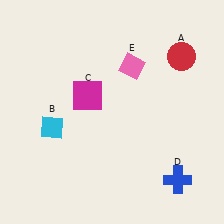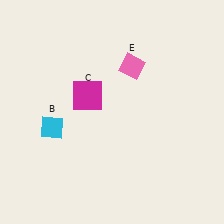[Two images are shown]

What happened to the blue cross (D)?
The blue cross (D) was removed in Image 2. It was in the bottom-right area of Image 1.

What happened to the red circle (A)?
The red circle (A) was removed in Image 2. It was in the top-right area of Image 1.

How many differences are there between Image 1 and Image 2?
There are 2 differences between the two images.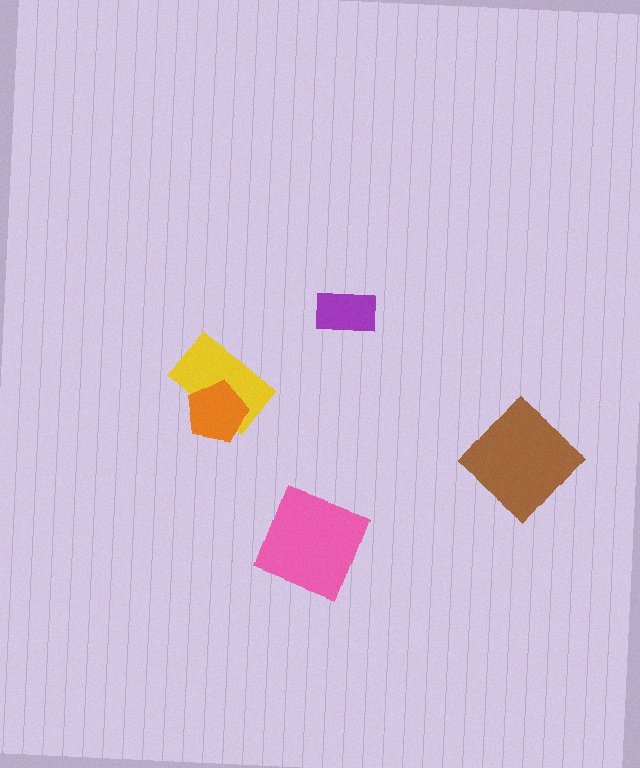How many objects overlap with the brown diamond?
0 objects overlap with the brown diamond.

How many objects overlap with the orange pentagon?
1 object overlaps with the orange pentagon.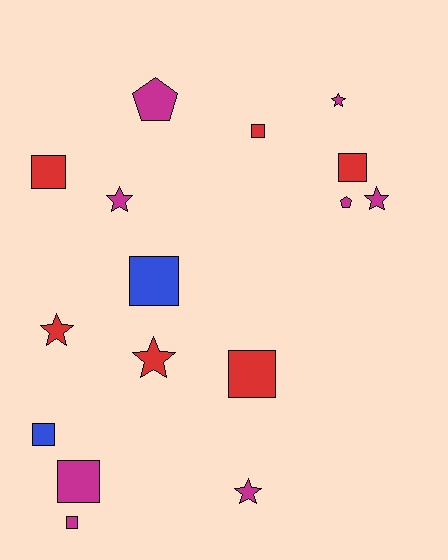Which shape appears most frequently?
Square, with 8 objects.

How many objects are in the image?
There are 16 objects.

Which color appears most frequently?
Magenta, with 8 objects.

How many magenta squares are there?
There are 2 magenta squares.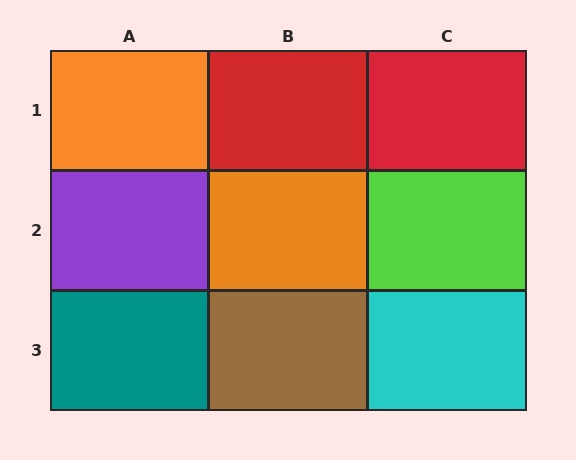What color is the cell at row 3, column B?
Brown.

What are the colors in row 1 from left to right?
Orange, red, red.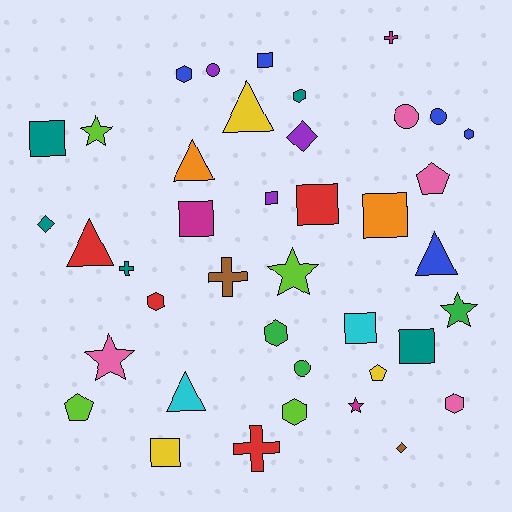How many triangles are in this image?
There are 5 triangles.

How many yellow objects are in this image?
There are 3 yellow objects.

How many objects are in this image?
There are 40 objects.